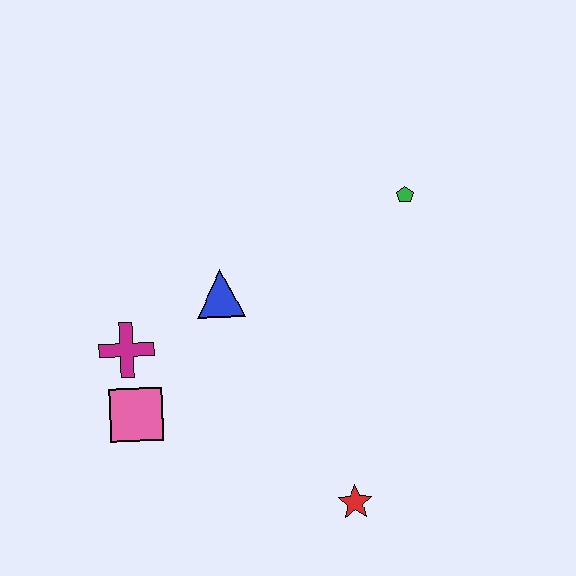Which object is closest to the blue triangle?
The magenta cross is closest to the blue triangle.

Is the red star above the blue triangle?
No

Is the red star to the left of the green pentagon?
Yes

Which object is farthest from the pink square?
The green pentagon is farthest from the pink square.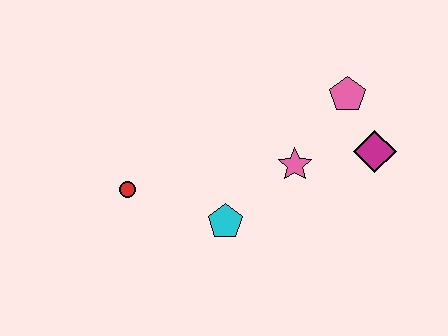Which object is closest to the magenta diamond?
The pink pentagon is closest to the magenta diamond.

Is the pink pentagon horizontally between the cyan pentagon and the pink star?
No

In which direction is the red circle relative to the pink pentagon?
The red circle is to the left of the pink pentagon.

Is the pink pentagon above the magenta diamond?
Yes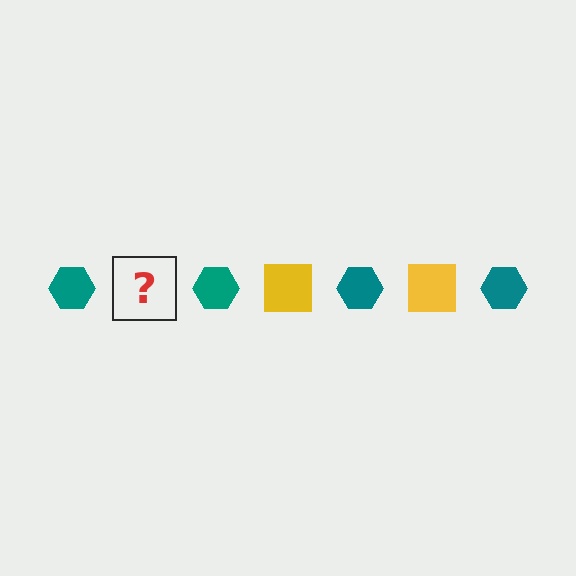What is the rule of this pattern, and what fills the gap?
The rule is that the pattern alternates between teal hexagon and yellow square. The gap should be filled with a yellow square.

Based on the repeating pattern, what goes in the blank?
The blank should be a yellow square.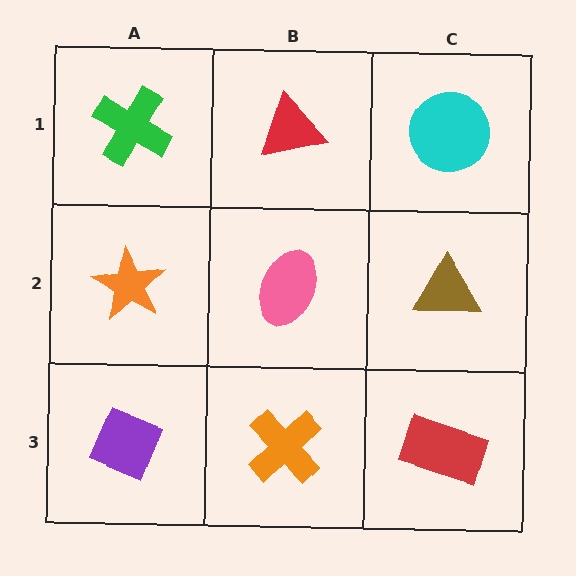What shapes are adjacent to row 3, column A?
An orange star (row 2, column A), an orange cross (row 3, column B).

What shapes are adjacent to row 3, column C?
A brown triangle (row 2, column C), an orange cross (row 3, column B).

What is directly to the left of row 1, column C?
A red triangle.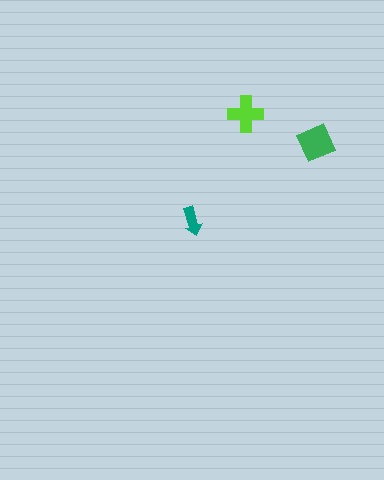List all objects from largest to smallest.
The green square, the lime cross, the teal arrow.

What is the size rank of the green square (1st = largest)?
1st.